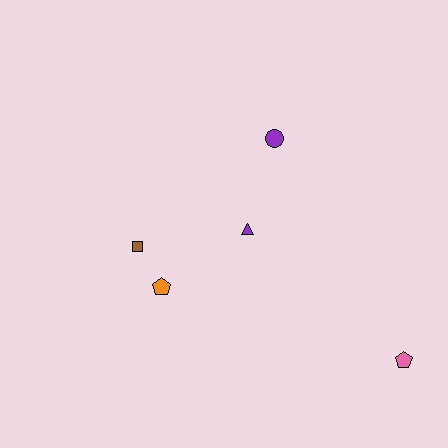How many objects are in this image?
There are 5 objects.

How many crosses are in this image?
There are no crosses.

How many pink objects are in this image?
There is 1 pink object.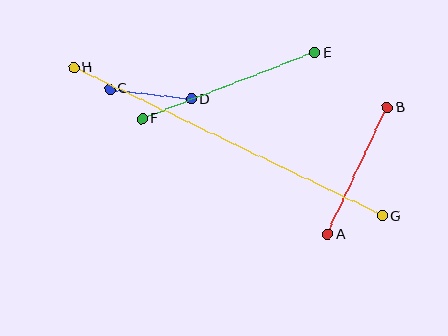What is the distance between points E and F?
The distance is approximately 185 pixels.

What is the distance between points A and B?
The distance is approximately 140 pixels.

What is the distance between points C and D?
The distance is approximately 82 pixels.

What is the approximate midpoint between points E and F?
The midpoint is at approximately (228, 86) pixels.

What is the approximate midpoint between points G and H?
The midpoint is at approximately (228, 142) pixels.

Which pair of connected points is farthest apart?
Points G and H are farthest apart.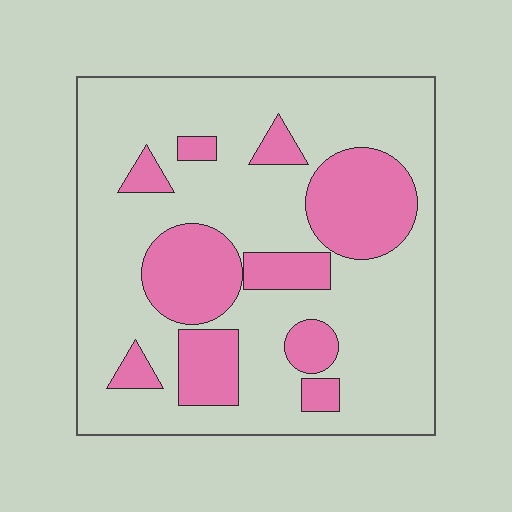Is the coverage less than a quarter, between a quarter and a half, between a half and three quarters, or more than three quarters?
Between a quarter and a half.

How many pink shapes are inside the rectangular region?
10.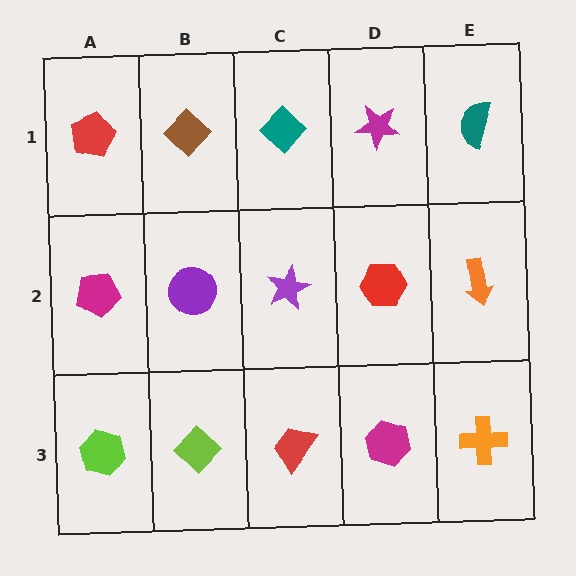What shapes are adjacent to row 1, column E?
An orange arrow (row 2, column E), a magenta star (row 1, column D).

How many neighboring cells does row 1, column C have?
3.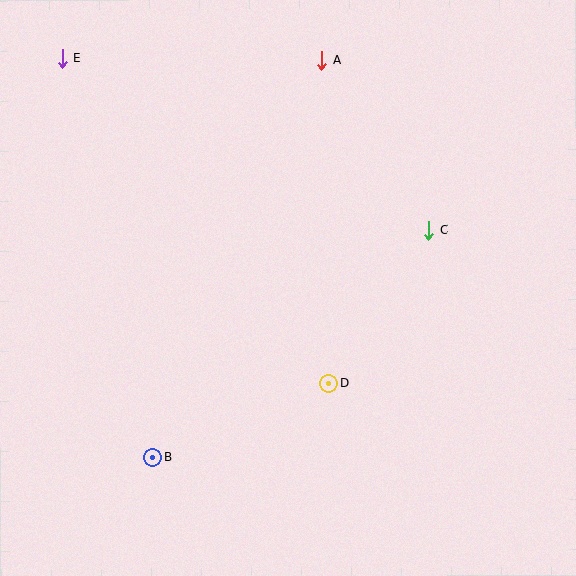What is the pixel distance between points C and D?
The distance between C and D is 183 pixels.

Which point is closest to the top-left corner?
Point E is closest to the top-left corner.